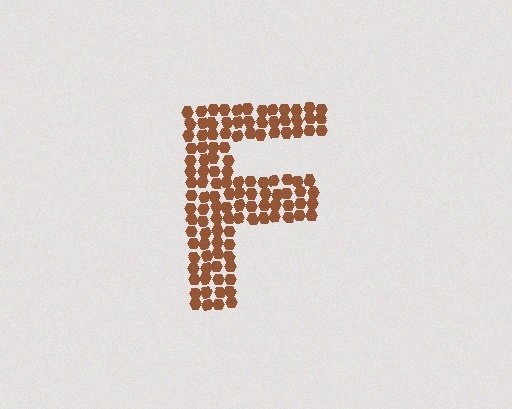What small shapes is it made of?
It is made of small hexagons.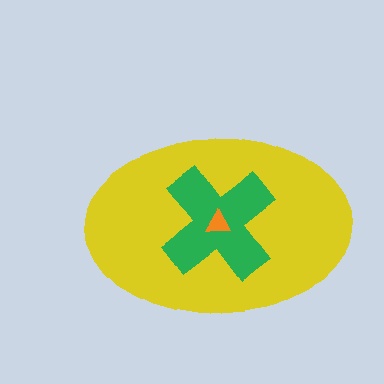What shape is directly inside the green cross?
The orange triangle.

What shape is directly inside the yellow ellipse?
The green cross.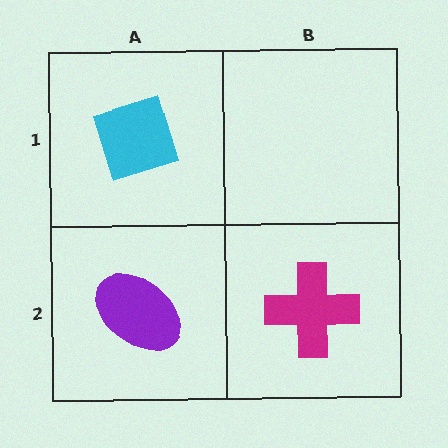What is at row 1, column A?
A cyan diamond.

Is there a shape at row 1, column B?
No, that cell is empty.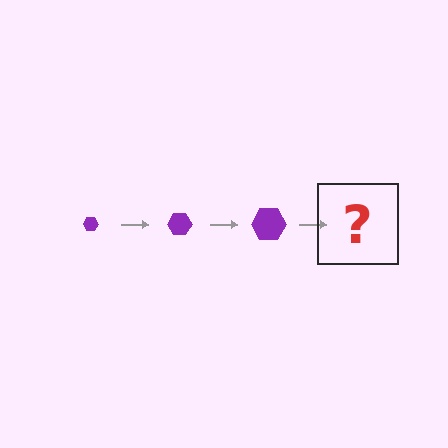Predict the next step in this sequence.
The next step is a purple hexagon, larger than the previous one.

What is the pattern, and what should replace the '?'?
The pattern is that the hexagon gets progressively larger each step. The '?' should be a purple hexagon, larger than the previous one.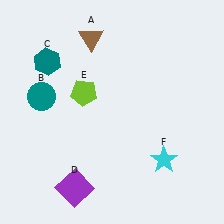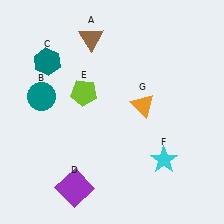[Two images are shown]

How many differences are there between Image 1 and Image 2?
There is 1 difference between the two images.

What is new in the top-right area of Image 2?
An orange triangle (G) was added in the top-right area of Image 2.